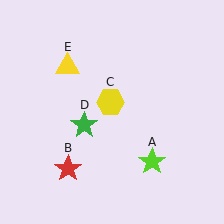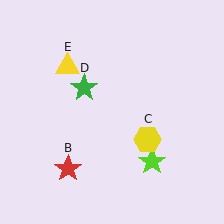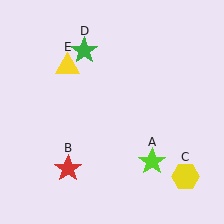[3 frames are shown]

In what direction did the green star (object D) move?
The green star (object D) moved up.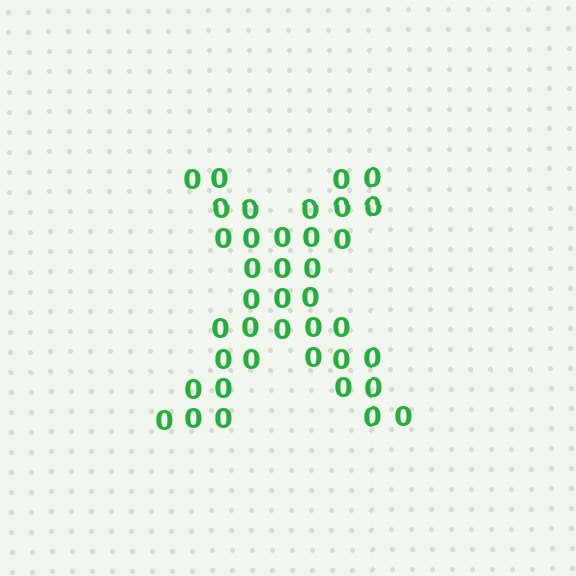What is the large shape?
The large shape is the letter X.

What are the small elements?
The small elements are digit 0's.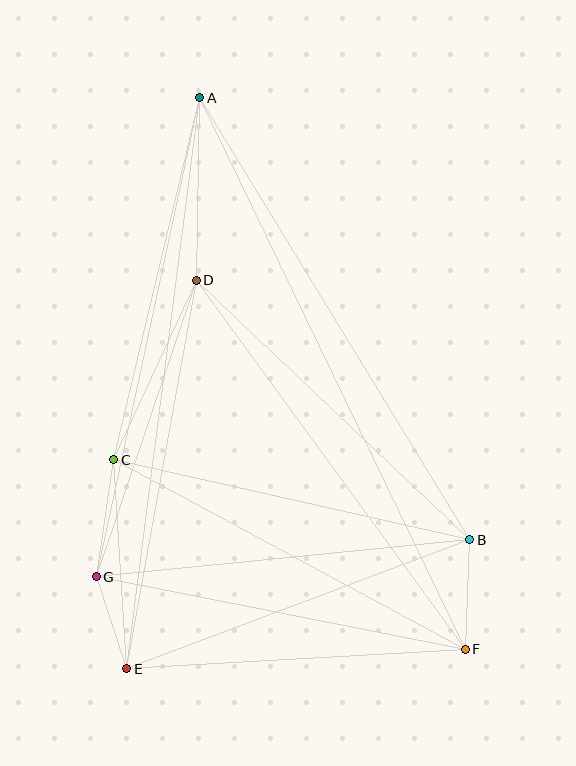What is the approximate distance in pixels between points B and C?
The distance between B and C is approximately 364 pixels.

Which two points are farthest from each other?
Points A and F are farthest from each other.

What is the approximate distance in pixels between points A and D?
The distance between A and D is approximately 182 pixels.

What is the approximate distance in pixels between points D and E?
The distance between D and E is approximately 395 pixels.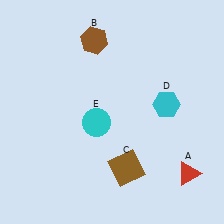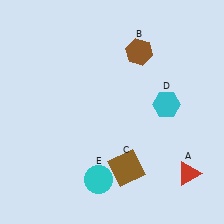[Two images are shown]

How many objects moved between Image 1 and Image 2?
2 objects moved between the two images.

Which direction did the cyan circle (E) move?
The cyan circle (E) moved down.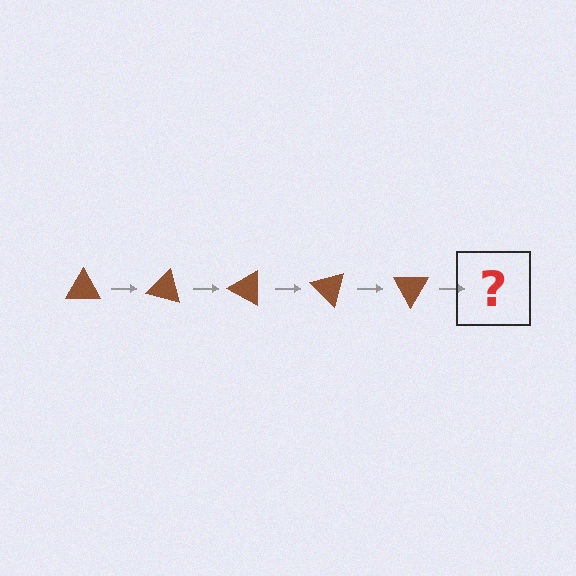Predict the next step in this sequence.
The next step is a brown triangle rotated 75 degrees.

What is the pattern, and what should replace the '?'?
The pattern is that the triangle rotates 15 degrees each step. The '?' should be a brown triangle rotated 75 degrees.